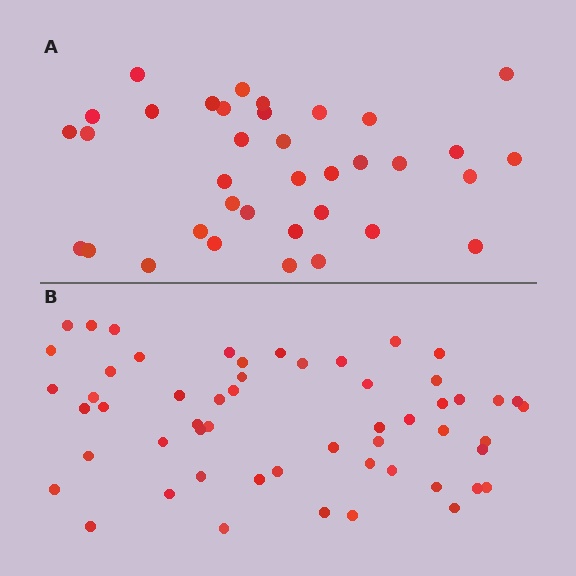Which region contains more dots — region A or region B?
Region B (the bottom region) has more dots.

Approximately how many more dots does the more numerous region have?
Region B has approximately 20 more dots than region A.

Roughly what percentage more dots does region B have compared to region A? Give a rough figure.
About 55% more.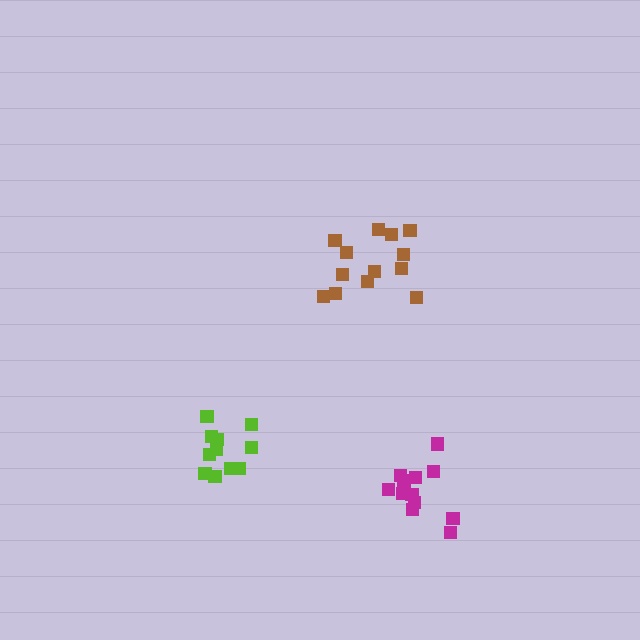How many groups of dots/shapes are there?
There are 3 groups.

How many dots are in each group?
Group 1: 13 dots, Group 2: 13 dots, Group 3: 11 dots (37 total).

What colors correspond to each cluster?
The clusters are colored: magenta, brown, lime.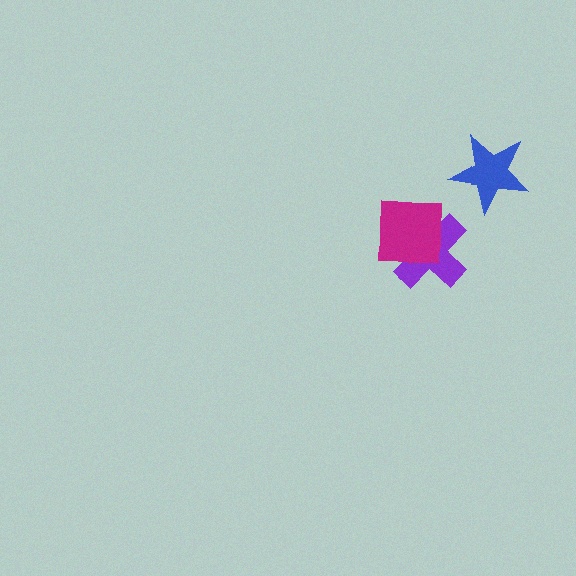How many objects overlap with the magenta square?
1 object overlaps with the magenta square.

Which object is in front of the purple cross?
The magenta square is in front of the purple cross.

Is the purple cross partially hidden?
Yes, it is partially covered by another shape.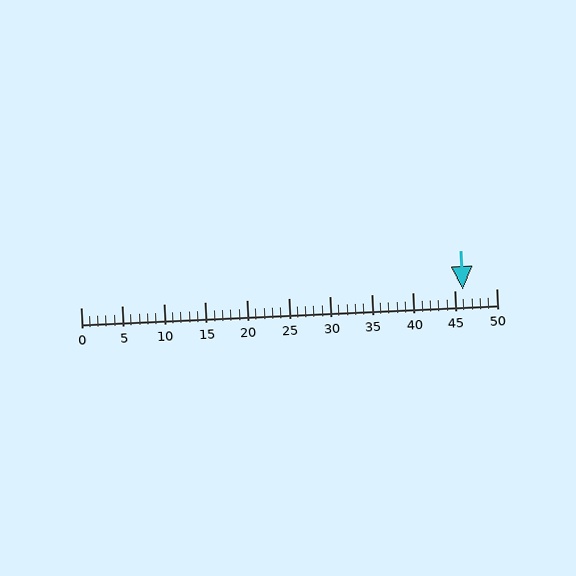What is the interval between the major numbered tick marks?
The major tick marks are spaced 5 units apart.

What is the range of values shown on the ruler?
The ruler shows values from 0 to 50.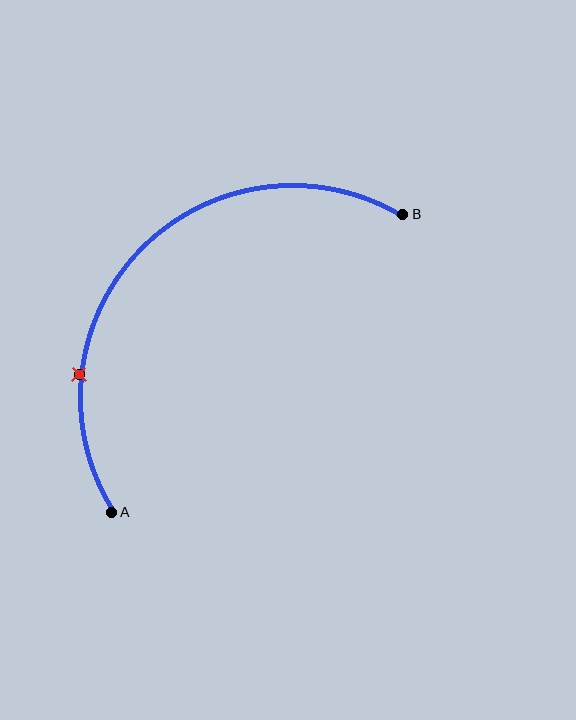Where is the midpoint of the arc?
The arc midpoint is the point on the curve farthest from the straight line joining A and B. It sits above and to the left of that line.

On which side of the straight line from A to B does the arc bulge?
The arc bulges above and to the left of the straight line connecting A and B.